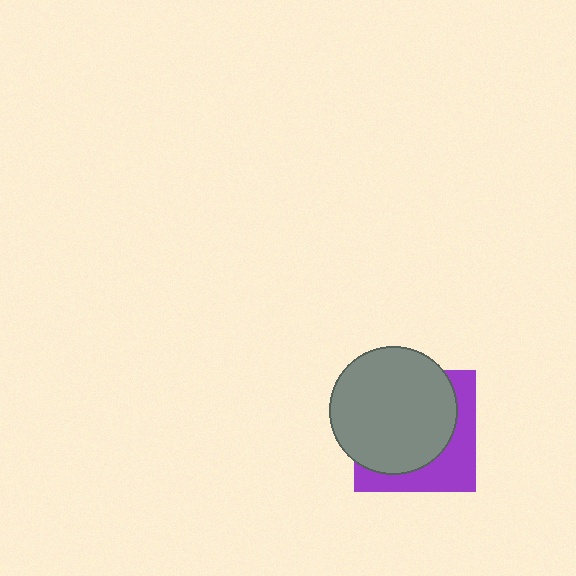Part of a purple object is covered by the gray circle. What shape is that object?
It is a square.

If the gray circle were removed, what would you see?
You would see the complete purple square.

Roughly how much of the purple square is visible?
A small part of it is visible (roughly 34%).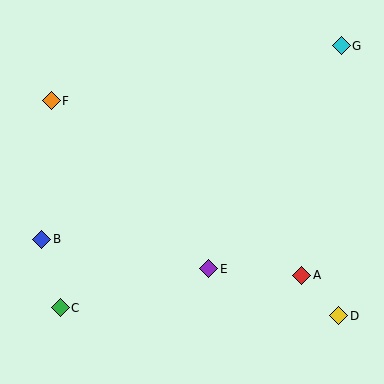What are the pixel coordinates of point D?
Point D is at (339, 316).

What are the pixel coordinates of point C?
Point C is at (60, 308).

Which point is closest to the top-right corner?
Point G is closest to the top-right corner.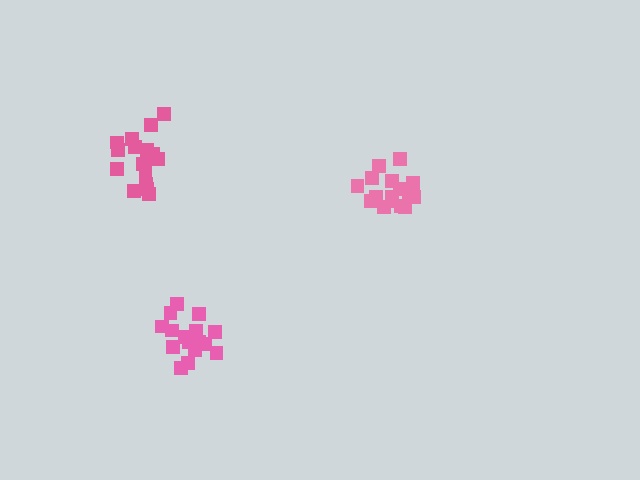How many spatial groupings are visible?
There are 3 spatial groupings.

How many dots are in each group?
Group 1: 16 dots, Group 2: 16 dots, Group 3: 17 dots (49 total).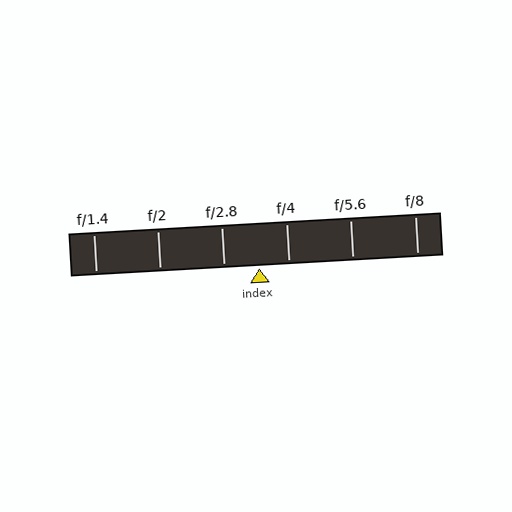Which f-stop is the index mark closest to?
The index mark is closest to f/4.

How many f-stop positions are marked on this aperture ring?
There are 6 f-stop positions marked.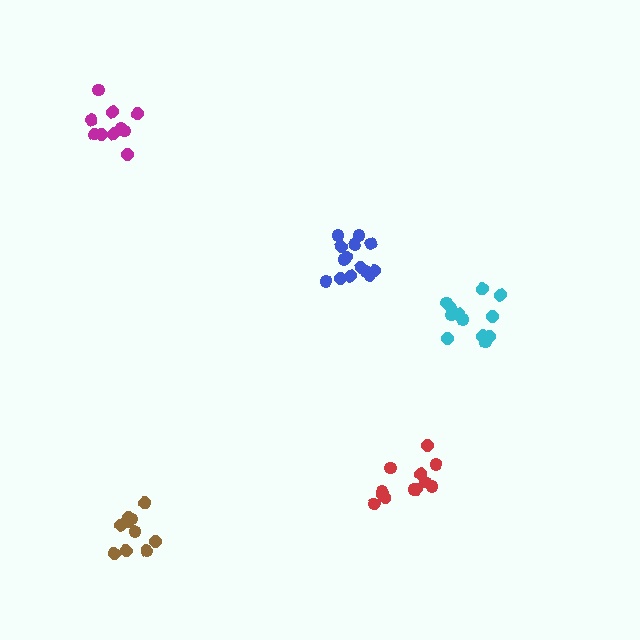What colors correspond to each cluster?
The clusters are colored: cyan, brown, blue, magenta, red.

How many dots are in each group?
Group 1: 12 dots, Group 2: 10 dots, Group 3: 14 dots, Group 4: 10 dots, Group 5: 12 dots (58 total).